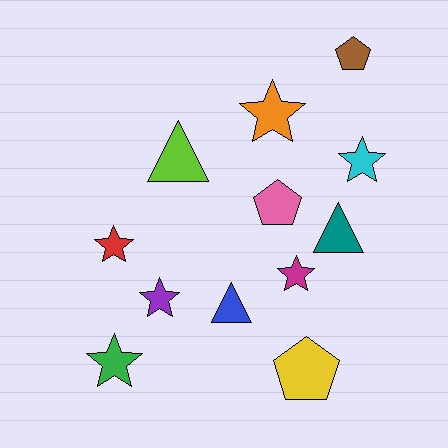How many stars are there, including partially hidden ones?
There are 6 stars.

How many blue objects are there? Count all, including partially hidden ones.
There is 1 blue object.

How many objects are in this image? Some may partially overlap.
There are 12 objects.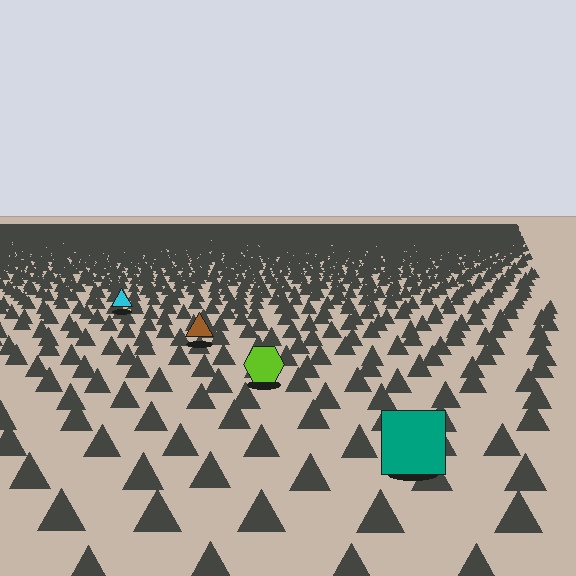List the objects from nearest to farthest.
From nearest to farthest: the teal square, the lime hexagon, the brown triangle, the cyan triangle.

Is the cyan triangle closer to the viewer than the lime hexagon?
No. The lime hexagon is closer — you can tell from the texture gradient: the ground texture is coarser near it.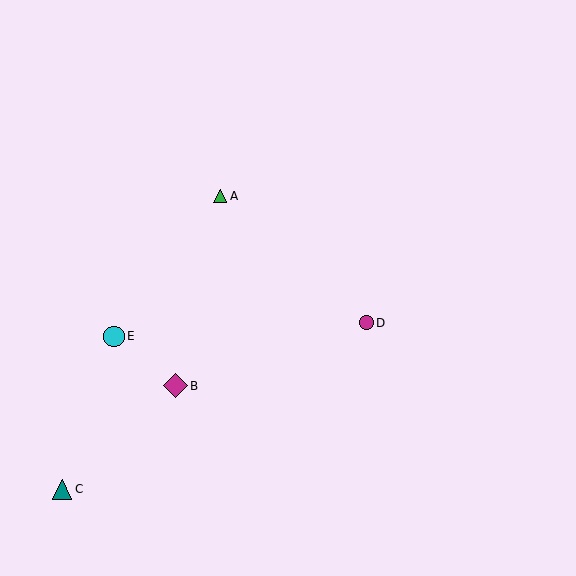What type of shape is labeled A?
Shape A is a green triangle.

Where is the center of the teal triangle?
The center of the teal triangle is at (62, 489).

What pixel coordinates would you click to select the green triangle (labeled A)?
Click at (220, 196) to select the green triangle A.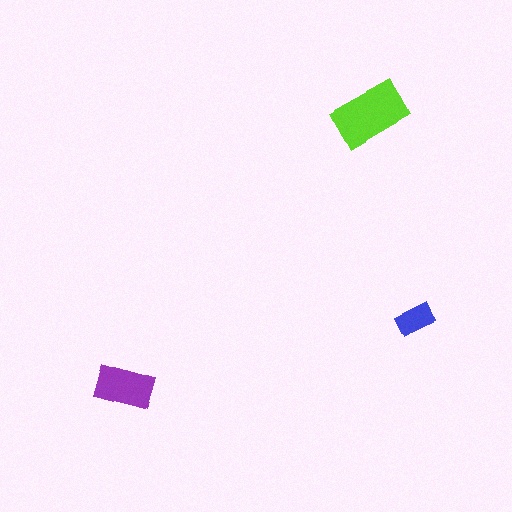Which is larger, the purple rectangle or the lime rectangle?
The lime one.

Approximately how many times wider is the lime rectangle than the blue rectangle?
About 2 times wider.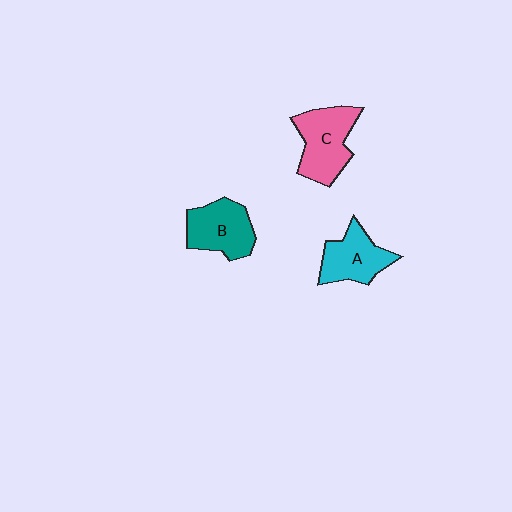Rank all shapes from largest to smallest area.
From largest to smallest: C (pink), B (teal), A (cyan).